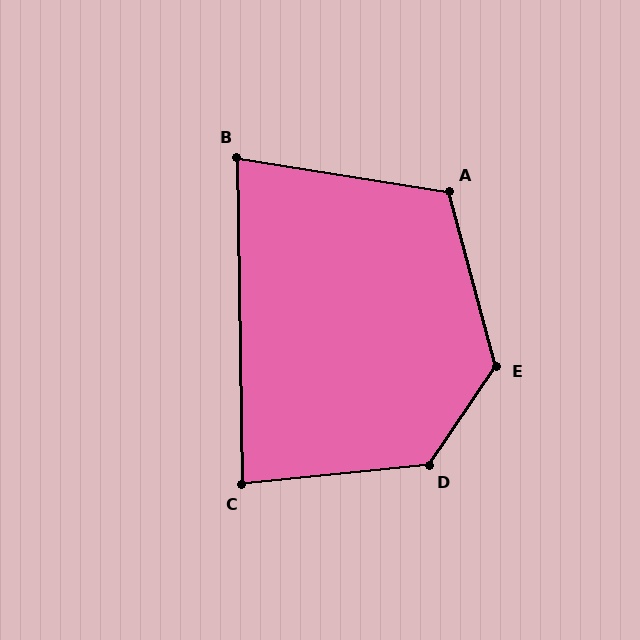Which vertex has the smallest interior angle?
B, at approximately 80 degrees.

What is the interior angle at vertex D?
Approximately 130 degrees (obtuse).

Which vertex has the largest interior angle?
E, at approximately 131 degrees.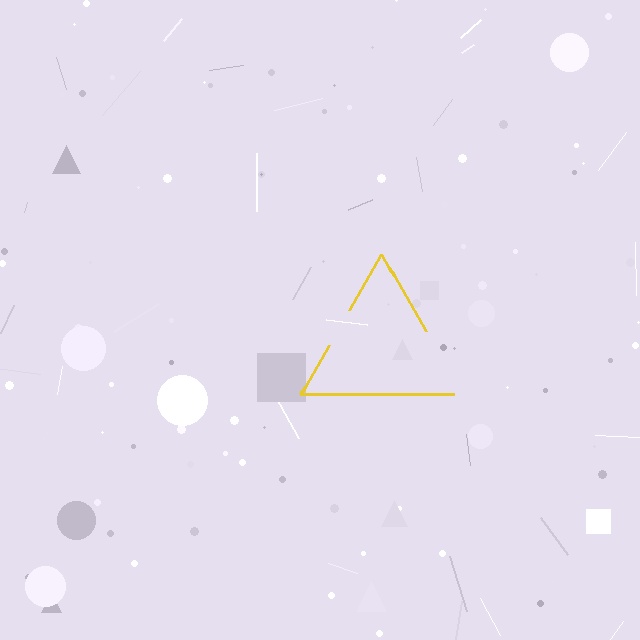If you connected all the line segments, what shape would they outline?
They would outline a triangle.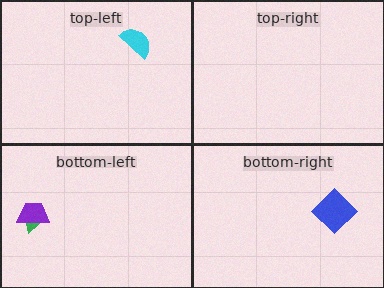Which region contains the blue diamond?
The bottom-right region.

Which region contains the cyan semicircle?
The top-left region.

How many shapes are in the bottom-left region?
2.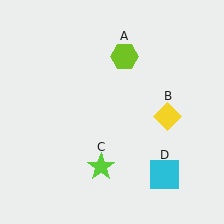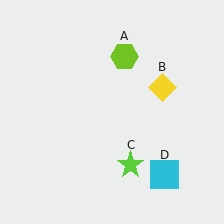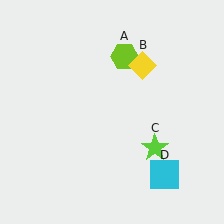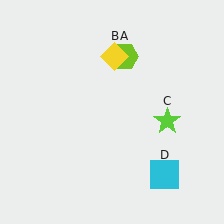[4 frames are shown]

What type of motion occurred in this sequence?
The yellow diamond (object B), lime star (object C) rotated counterclockwise around the center of the scene.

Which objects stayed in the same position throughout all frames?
Lime hexagon (object A) and cyan square (object D) remained stationary.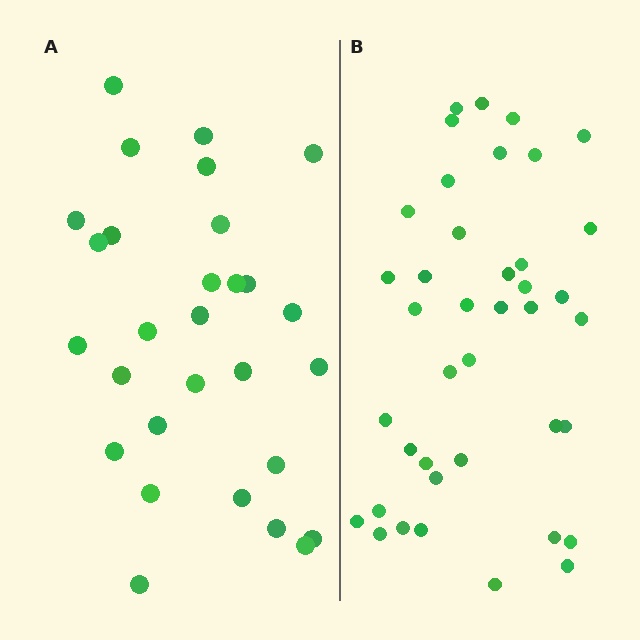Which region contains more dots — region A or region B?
Region B (the right region) has more dots.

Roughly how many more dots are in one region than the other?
Region B has roughly 12 or so more dots than region A.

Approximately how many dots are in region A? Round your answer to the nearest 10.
About 30 dots. (The exact count is 29, which rounds to 30.)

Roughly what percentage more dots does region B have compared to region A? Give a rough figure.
About 40% more.